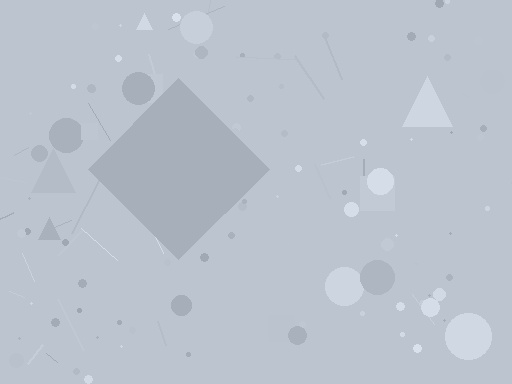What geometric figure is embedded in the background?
A diamond is embedded in the background.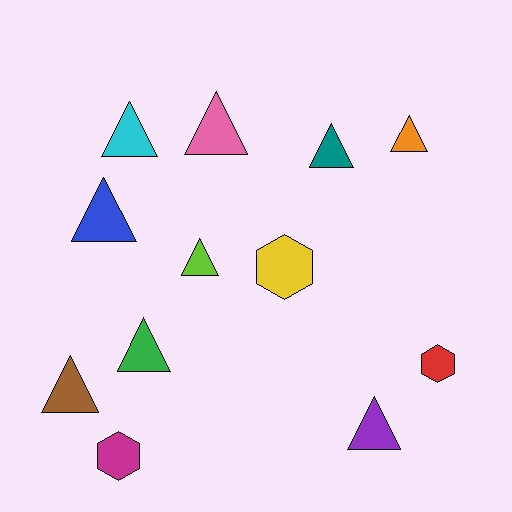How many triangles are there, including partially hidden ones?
There are 9 triangles.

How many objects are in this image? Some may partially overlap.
There are 12 objects.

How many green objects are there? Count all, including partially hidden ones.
There is 1 green object.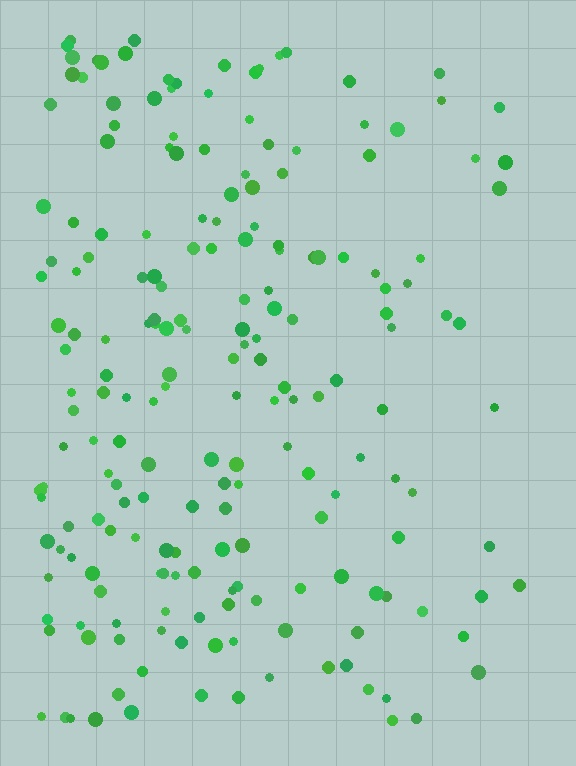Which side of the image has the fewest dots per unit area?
The right.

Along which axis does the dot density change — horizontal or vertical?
Horizontal.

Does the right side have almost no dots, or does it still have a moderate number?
Still a moderate number, just noticeably fewer than the left.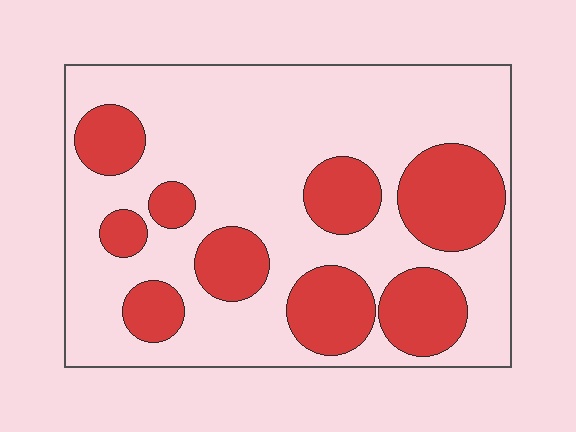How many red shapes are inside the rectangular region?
9.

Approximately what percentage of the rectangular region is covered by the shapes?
Approximately 30%.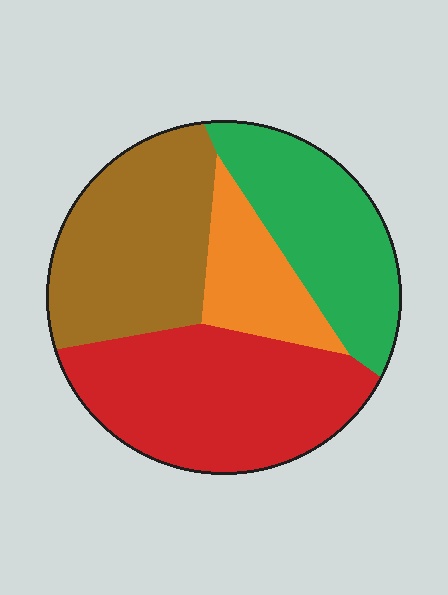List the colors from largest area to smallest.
From largest to smallest: red, brown, green, orange.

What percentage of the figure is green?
Green covers around 25% of the figure.